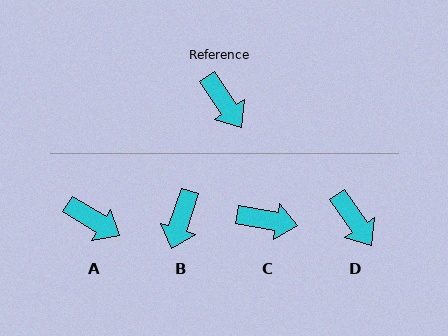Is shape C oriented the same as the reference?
No, it is off by about 46 degrees.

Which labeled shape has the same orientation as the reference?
D.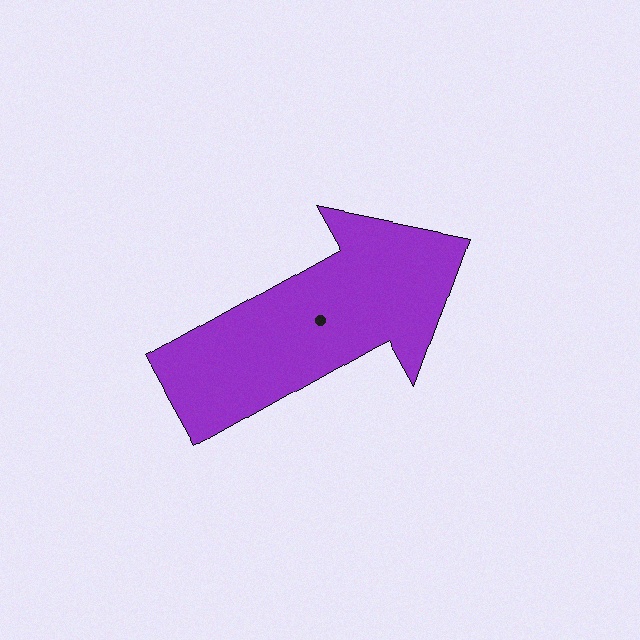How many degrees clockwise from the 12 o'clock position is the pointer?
Approximately 61 degrees.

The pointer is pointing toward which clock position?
Roughly 2 o'clock.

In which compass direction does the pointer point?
Northeast.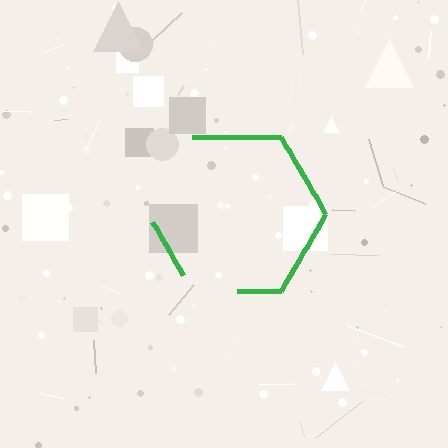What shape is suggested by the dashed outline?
The dashed outline suggests a hexagon.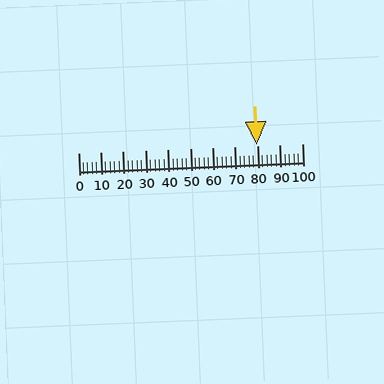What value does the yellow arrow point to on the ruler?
The yellow arrow points to approximately 80.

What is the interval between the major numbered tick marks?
The major tick marks are spaced 10 units apart.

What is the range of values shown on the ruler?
The ruler shows values from 0 to 100.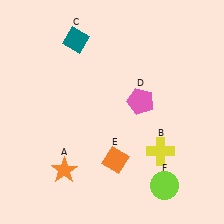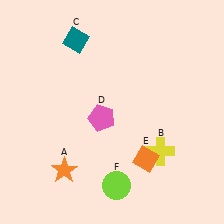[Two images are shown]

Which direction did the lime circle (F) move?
The lime circle (F) moved left.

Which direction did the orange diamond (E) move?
The orange diamond (E) moved right.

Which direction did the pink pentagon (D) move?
The pink pentagon (D) moved left.